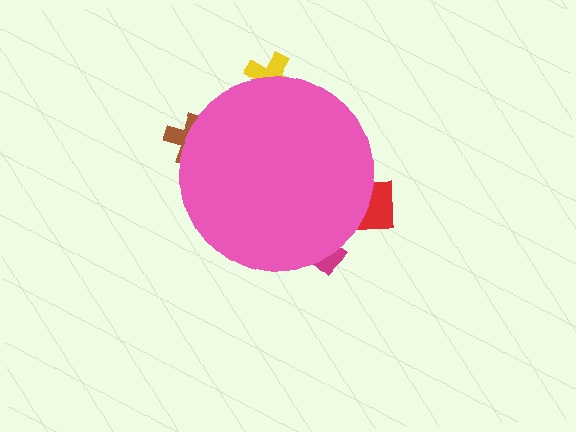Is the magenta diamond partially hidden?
Yes, the magenta diamond is partially hidden behind the pink circle.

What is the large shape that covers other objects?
A pink circle.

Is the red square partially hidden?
Yes, the red square is partially hidden behind the pink circle.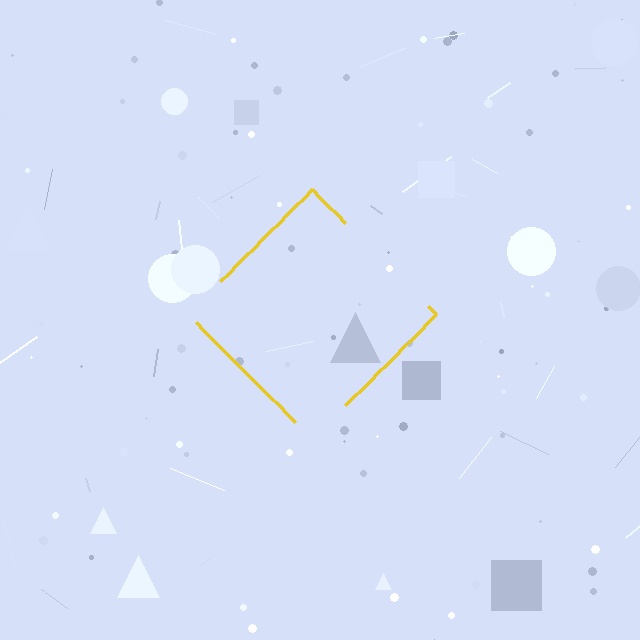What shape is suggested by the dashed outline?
The dashed outline suggests a diamond.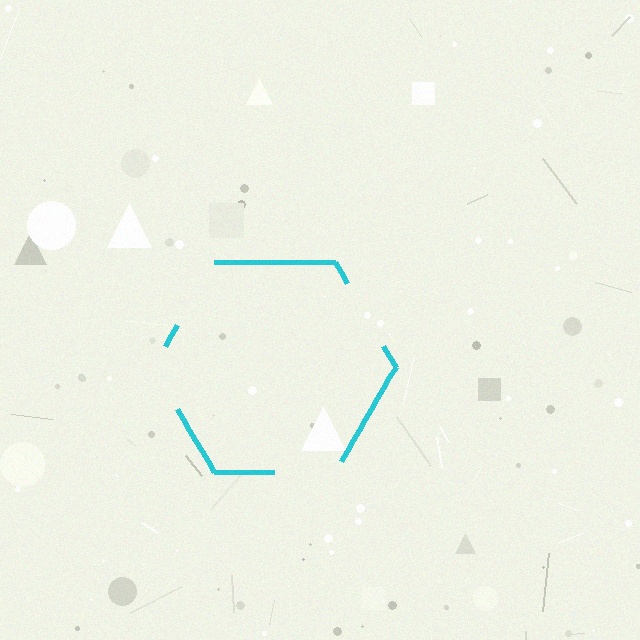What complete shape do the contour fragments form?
The contour fragments form a hexagon.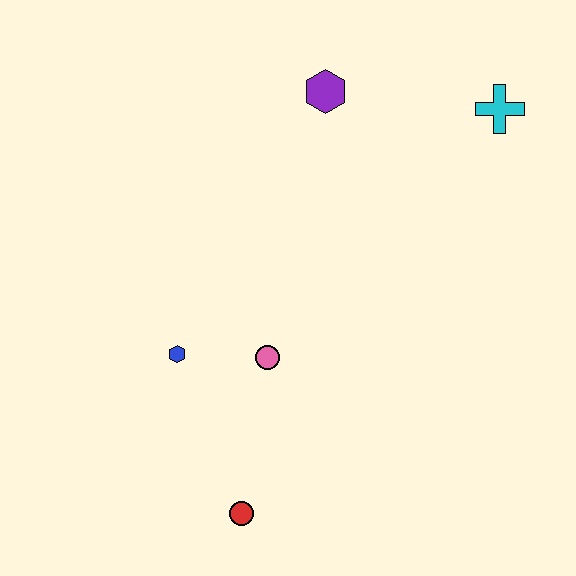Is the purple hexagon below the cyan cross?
No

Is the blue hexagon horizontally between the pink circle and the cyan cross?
No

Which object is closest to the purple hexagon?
The cyan cross is closest to the purple hexagon.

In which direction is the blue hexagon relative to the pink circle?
The blue hexagon is to the left of the pink circle.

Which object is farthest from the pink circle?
The cyan cross is farthest from the pink circle.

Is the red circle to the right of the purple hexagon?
No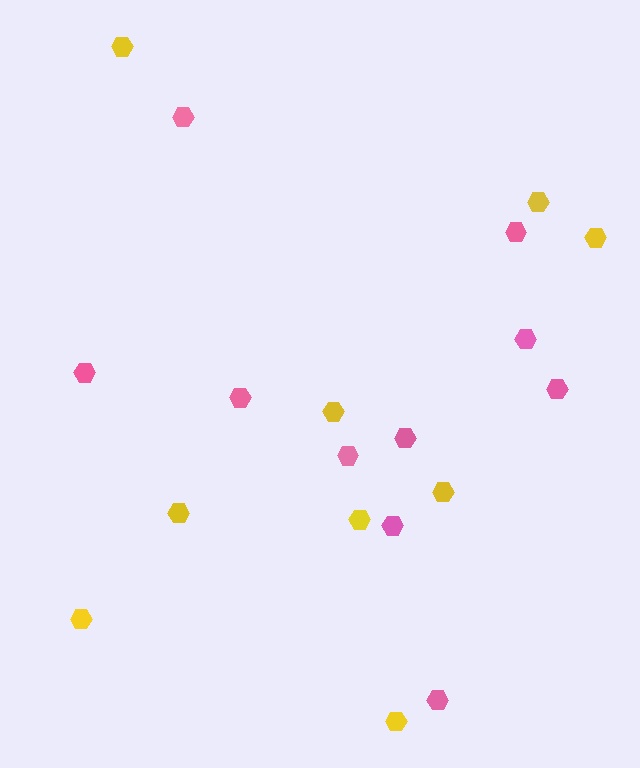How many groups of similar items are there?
There are 2 groups: one group of yellow hexagons (9) and one group of pink hexagons (10).